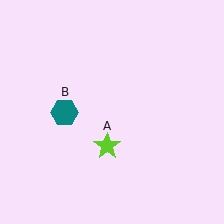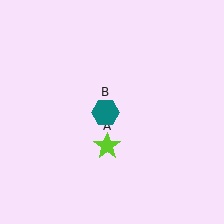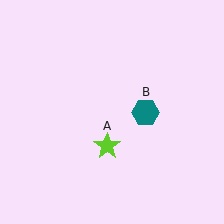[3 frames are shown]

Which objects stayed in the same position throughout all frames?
Lime star (object A) remained stationary.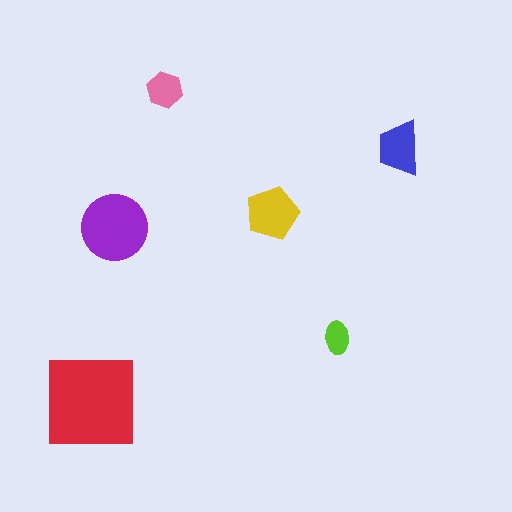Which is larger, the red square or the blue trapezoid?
The red square.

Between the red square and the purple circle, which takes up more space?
The red square.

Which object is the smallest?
The lime ellipse.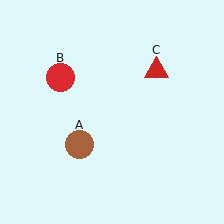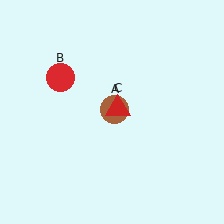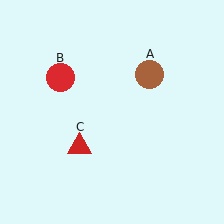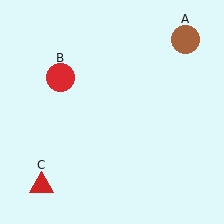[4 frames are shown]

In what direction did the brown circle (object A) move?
The brown circle (object A) moved up and to the right.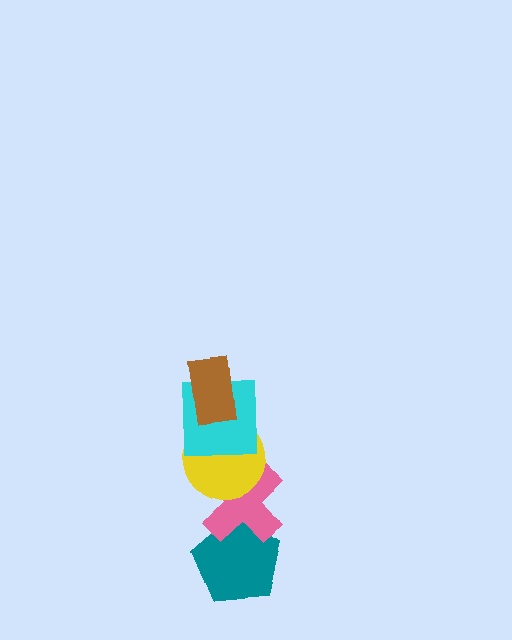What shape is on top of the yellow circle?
The cyan square is on top of the yellow circle.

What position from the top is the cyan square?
The cyan square is 2nd from the top.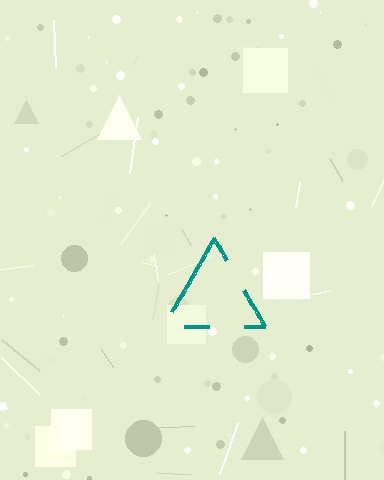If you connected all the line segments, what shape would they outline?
They would outline a triangle.